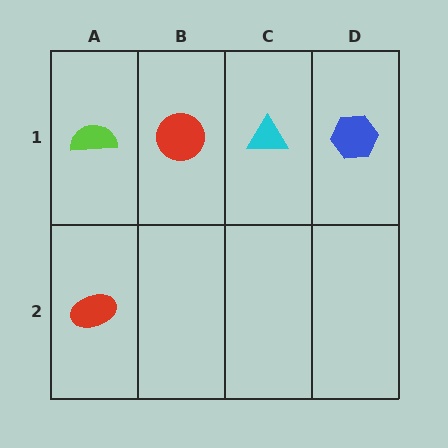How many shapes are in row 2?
1 shape.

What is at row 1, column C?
A cyan triangle.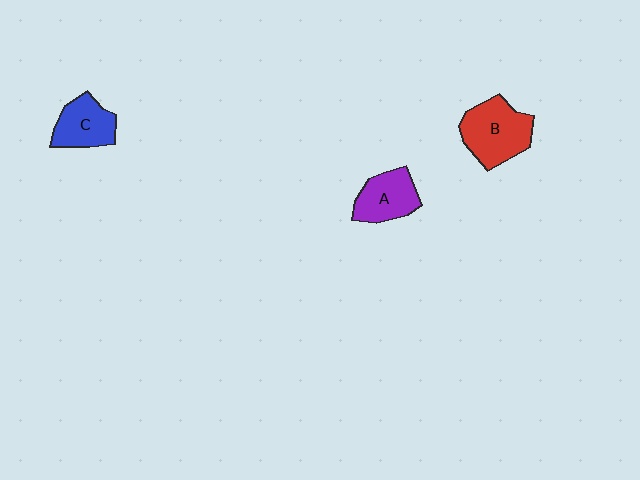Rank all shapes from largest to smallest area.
From largest to smallest: B (red), A (purple), C (blue).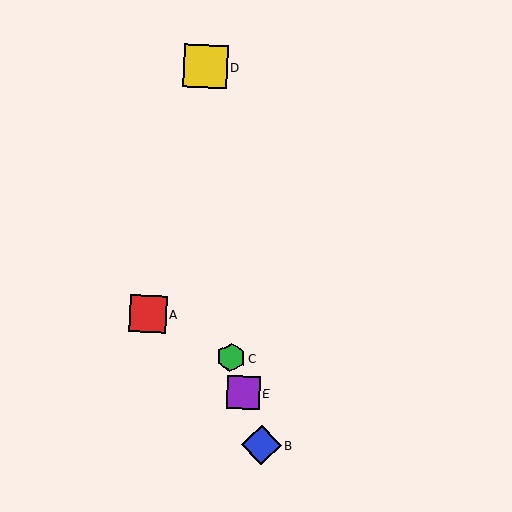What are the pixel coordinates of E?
Object E is at (243, 392).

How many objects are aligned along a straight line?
3 objects (B, C, E) are aligned along a straight line.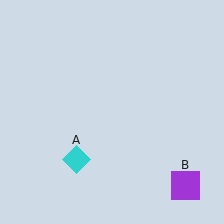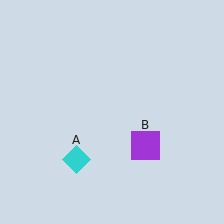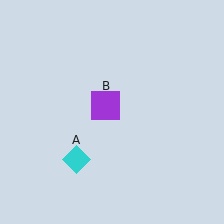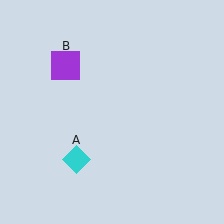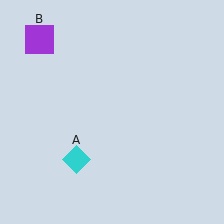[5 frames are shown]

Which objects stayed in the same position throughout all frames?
Cyan diamond (object A) remained stationary.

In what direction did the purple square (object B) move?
The purple square (object B) moved up and to the left.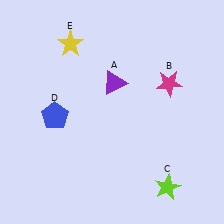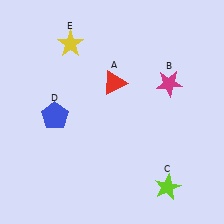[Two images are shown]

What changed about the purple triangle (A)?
In Image 1, A is purple. In Image 2, it changed to red.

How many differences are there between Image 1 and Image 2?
There is 1 difference between the two images.